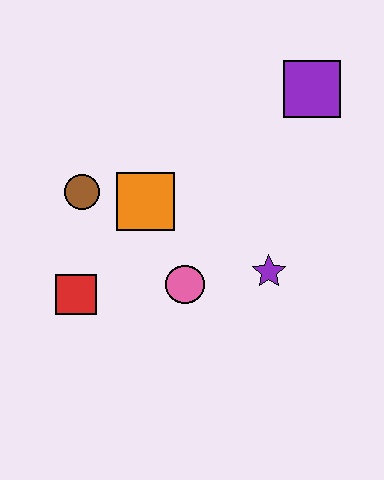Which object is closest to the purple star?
The pink circle is closest to the purple star.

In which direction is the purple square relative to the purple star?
The purple square is above the purple star.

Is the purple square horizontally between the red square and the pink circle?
No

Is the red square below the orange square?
Yes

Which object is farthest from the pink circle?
The purple square is farthest from the pink circle.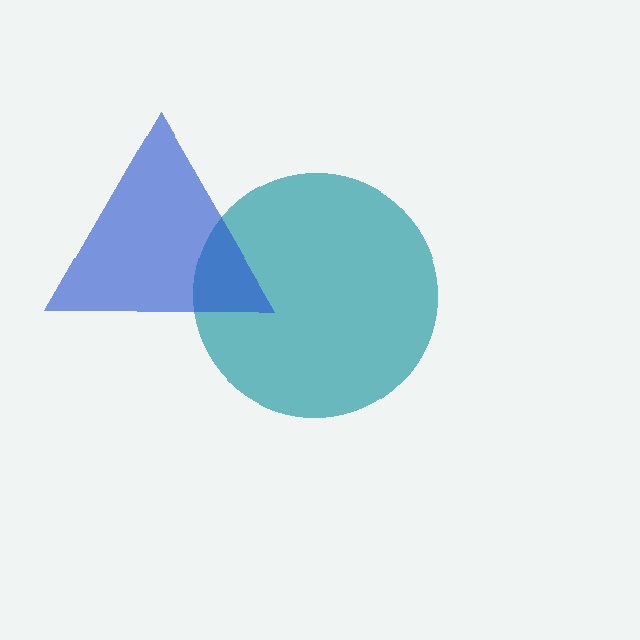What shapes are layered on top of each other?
The layered shapes are: a teal circle, a blue triangle.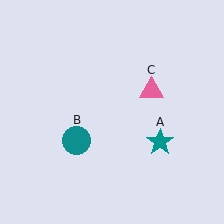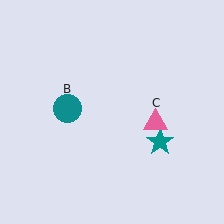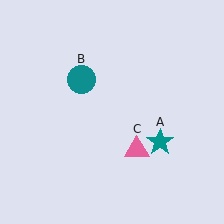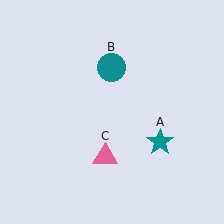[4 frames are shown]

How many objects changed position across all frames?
2 objects changed position: teal circle (object B), pink triangle (object C).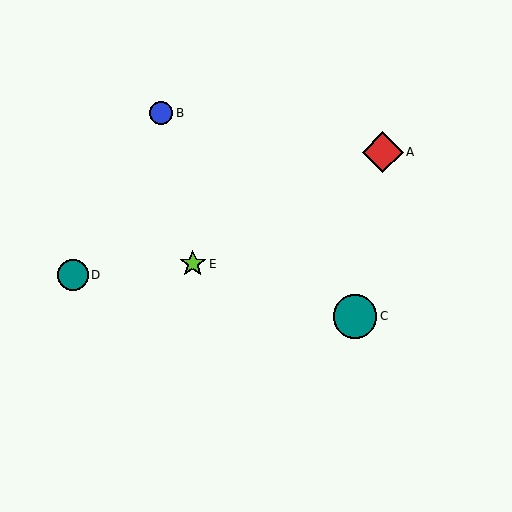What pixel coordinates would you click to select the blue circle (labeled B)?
Click at (161, 113) to select the blue circle B.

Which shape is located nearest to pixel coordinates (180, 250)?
The lime star (labeled E) at (193, 264) is nearest to that location.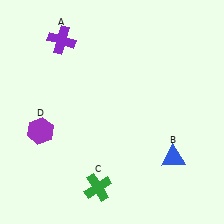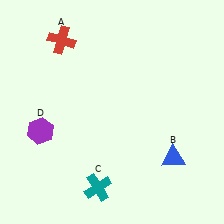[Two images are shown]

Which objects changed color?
A changed from purple to red. C changed from green to teal.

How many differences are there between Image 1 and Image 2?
There are 2 differences between the two images.